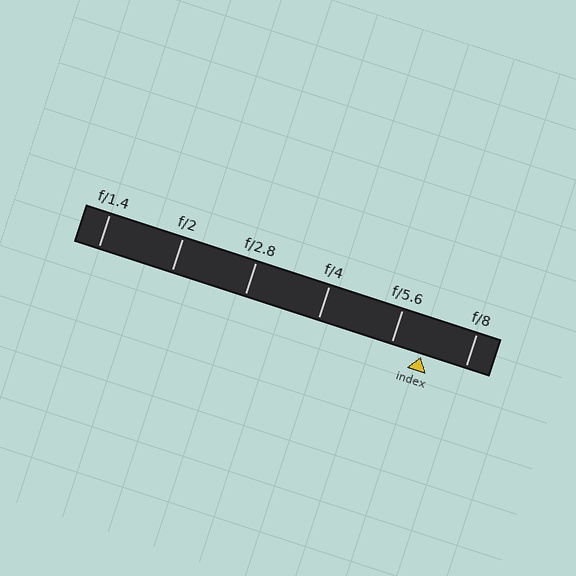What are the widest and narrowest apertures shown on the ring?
The widest aperture shown is f/1.4 and the narrowest is f/8.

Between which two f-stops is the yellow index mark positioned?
The index mark is between f/5.6 and f/8.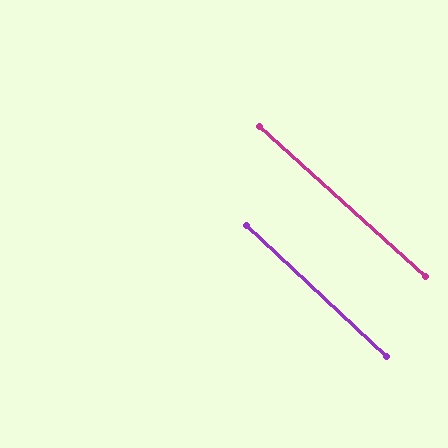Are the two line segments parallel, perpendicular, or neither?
Parallel — their directions differ by only 1.1°.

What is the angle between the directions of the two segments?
Approximately 1 degree.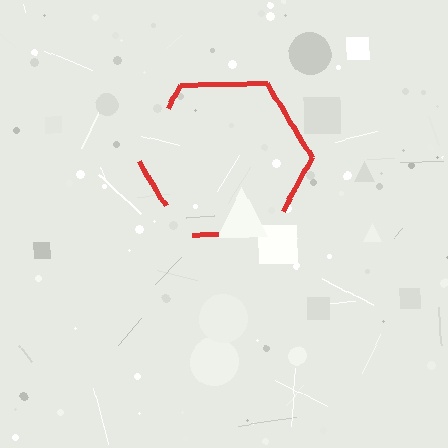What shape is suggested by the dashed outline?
The dashed outline suggests a hexagon.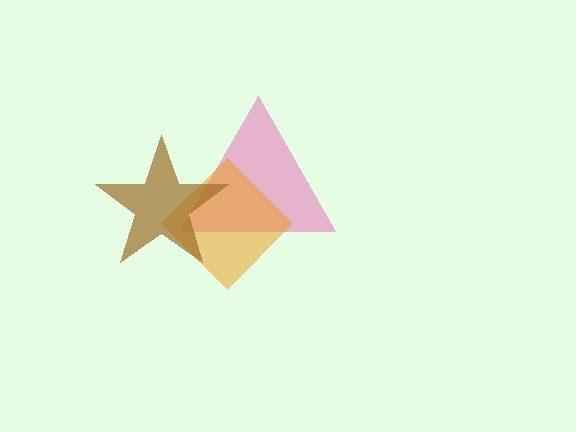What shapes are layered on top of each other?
The layered shapes are: a pink triangle, an orange diamond, a brown star.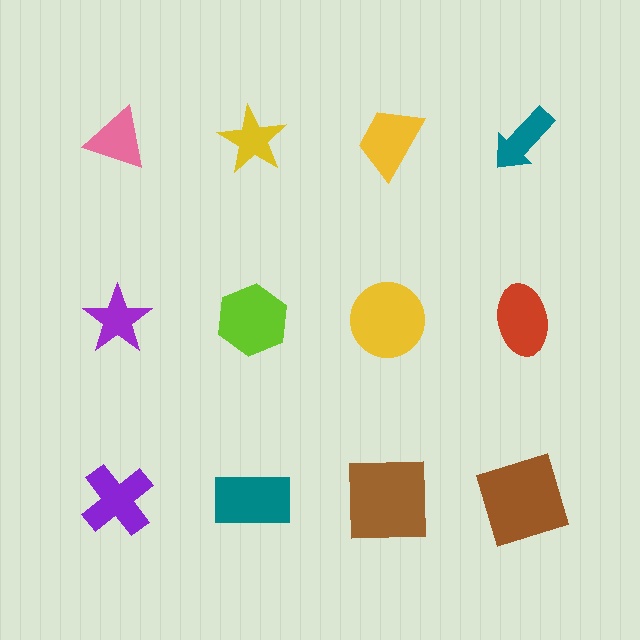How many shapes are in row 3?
4 shapes.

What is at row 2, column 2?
A lime hexagon.